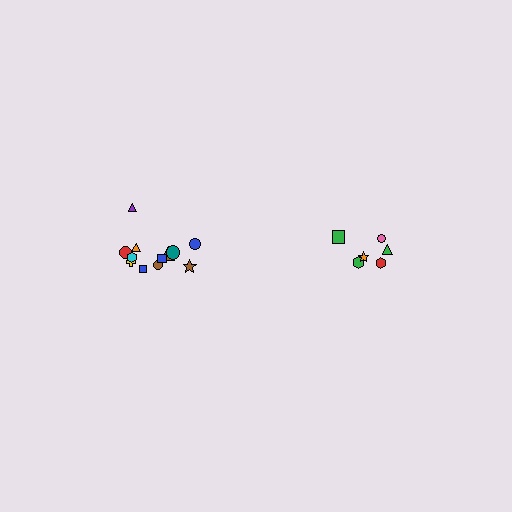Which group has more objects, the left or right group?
The left group.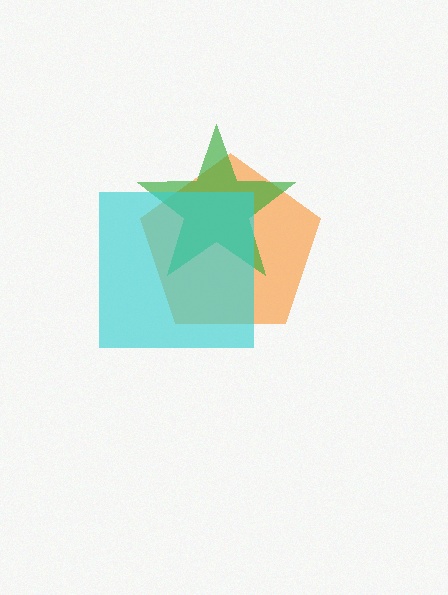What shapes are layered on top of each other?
The layered shapes are: an orange pentagon, a green star, a cyan square.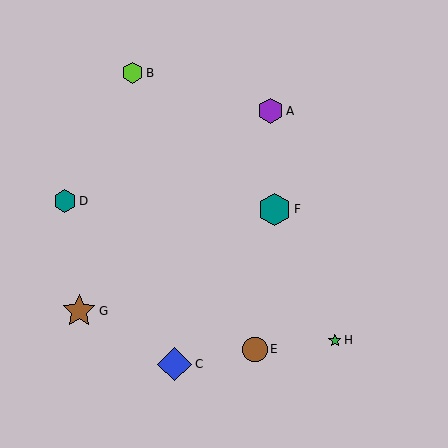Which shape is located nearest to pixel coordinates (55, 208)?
The teal hexagon (labeled D) at (65, 201) is nearest to that location.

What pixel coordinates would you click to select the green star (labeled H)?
Click at (335, 340) to select the green star H.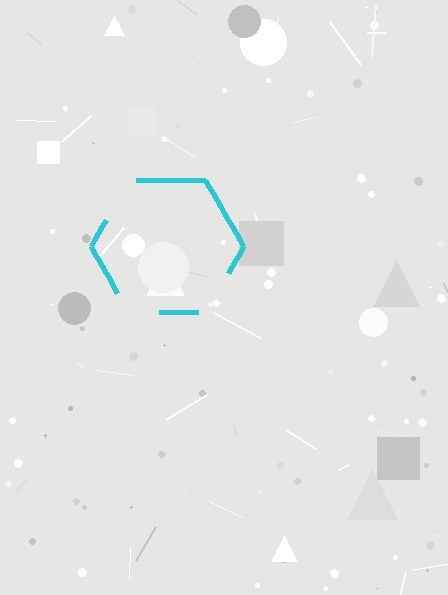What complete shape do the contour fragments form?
The contour fragments form a hexagon.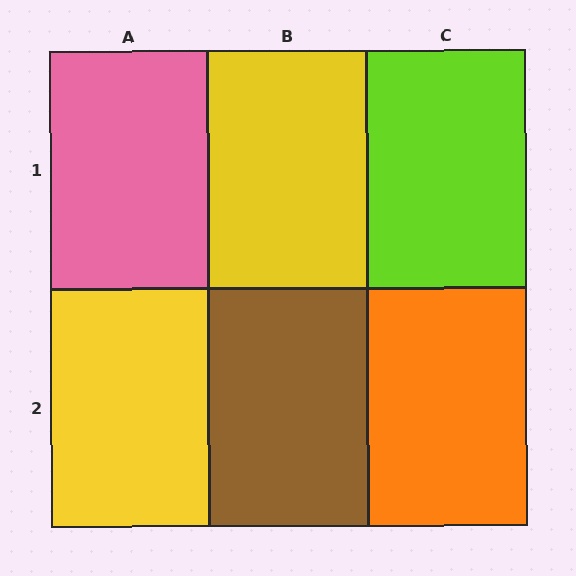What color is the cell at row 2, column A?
Yellow.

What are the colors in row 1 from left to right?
Pink, yellow, lime.